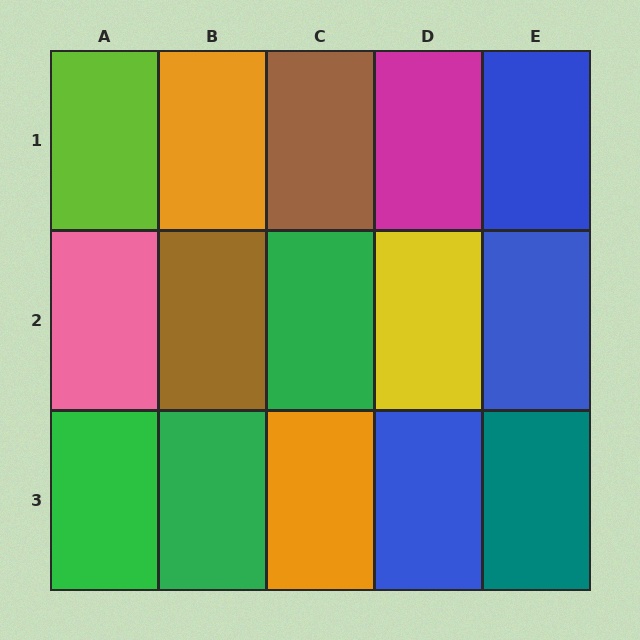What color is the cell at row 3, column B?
Green.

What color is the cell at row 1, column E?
Blue.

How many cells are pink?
1 cell is pink.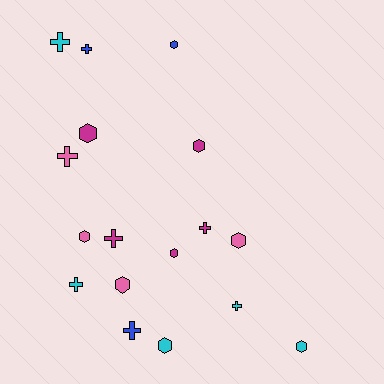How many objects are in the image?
There are 17 objects.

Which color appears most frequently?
Cyan, with 5 objects.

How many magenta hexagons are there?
There are 3 magenta hexagons.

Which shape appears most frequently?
Hexagon, with 9 objects.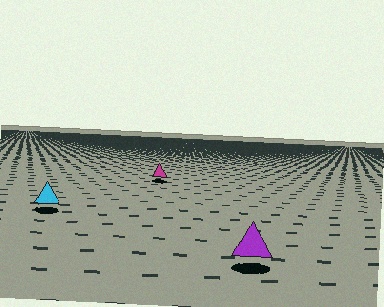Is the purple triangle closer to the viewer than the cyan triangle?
Yes. The purple triangle is closer — you can tell from the texture gradient: the ground texture is coarser near it.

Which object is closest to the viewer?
The purple triangle is closest. The texture marks near it are larger and more spread out.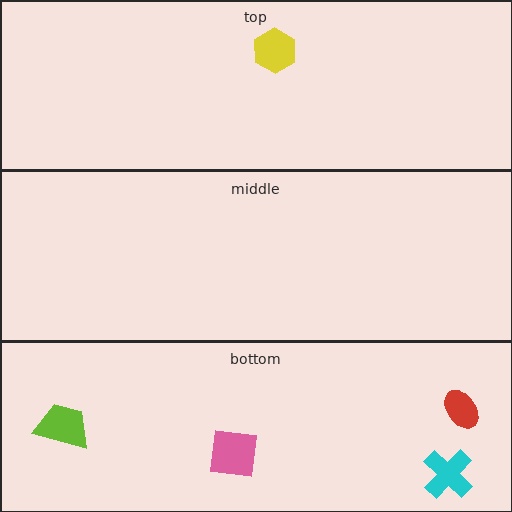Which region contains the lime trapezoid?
The bottom region.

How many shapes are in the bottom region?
4.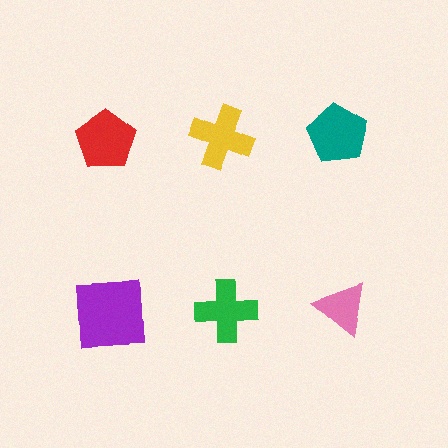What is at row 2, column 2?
A green cross.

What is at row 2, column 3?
A pink triangle.